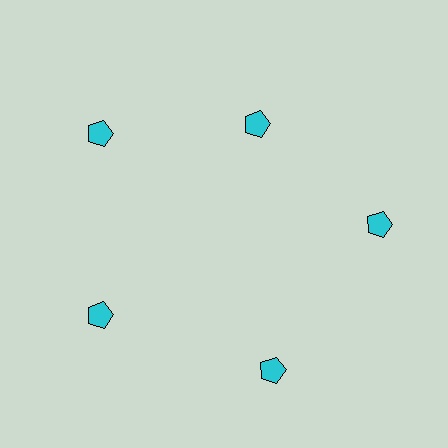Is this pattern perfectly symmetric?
No. The 5 cyan pentagons are arranged in a ring, but one element near the 1 o'clock position is pulled inward toward the center, breaking the 5-fold rotational symmetry.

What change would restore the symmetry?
The symmetry would be restored by moving it outward, back onto the ring so that all 5 pentagons sit at equal angles and equal distance from the center.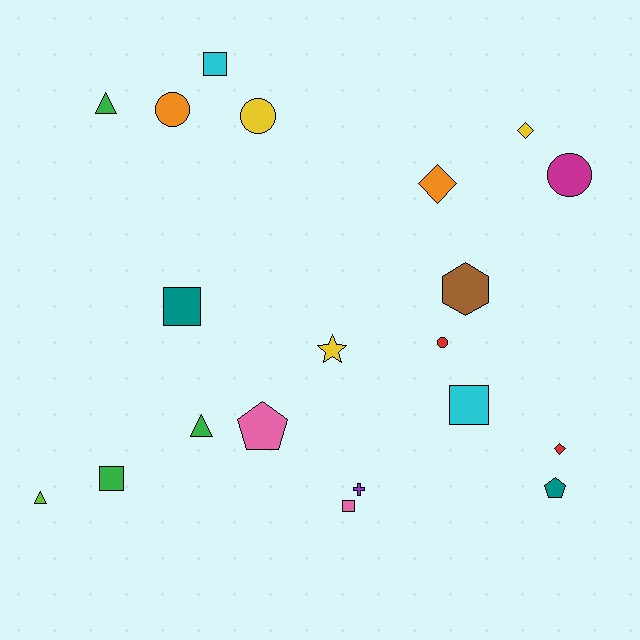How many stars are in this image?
There is 1 star.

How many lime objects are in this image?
There is 1 lime object.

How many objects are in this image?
There are 20 objects.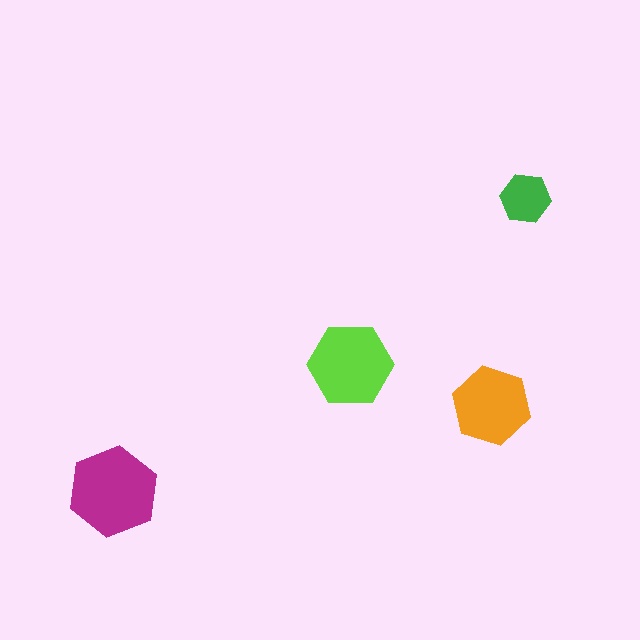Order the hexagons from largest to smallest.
the magenta one, the lime one, the orange one, the green one.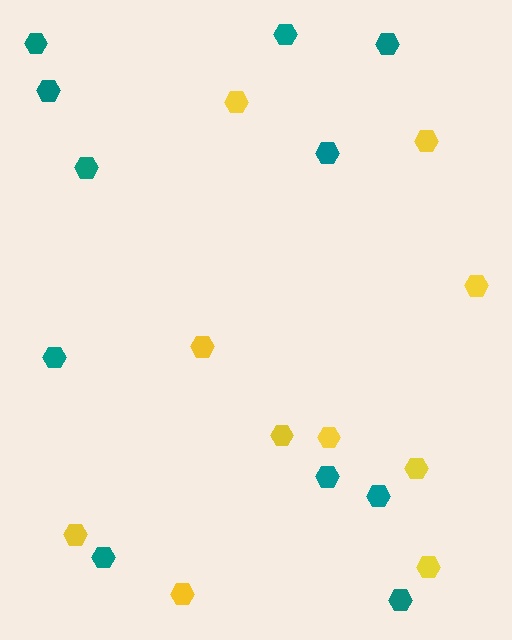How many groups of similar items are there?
There are 2 groups: one group of teal hexagons (11) and one group of yellow hexagons (10).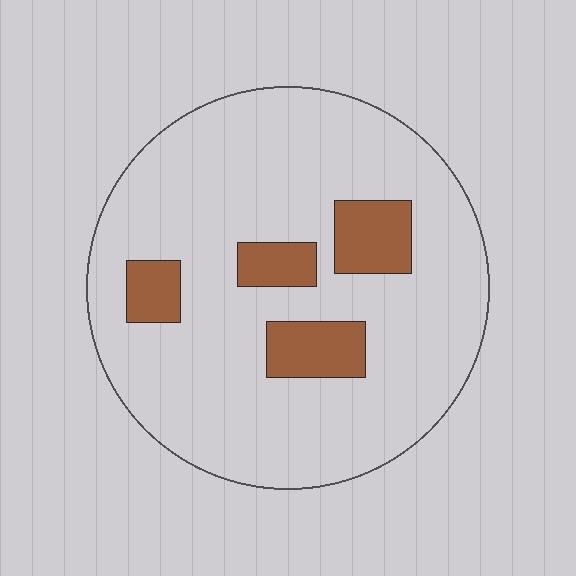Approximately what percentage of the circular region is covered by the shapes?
Approximately 15%.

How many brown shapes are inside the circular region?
4.